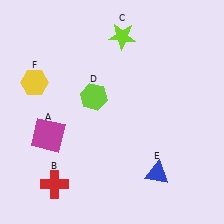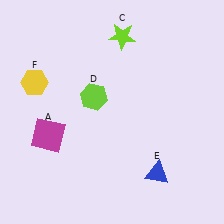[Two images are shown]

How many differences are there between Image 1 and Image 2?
There is 1 difference between the two images.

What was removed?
The red cross (B) was removed in Image 2.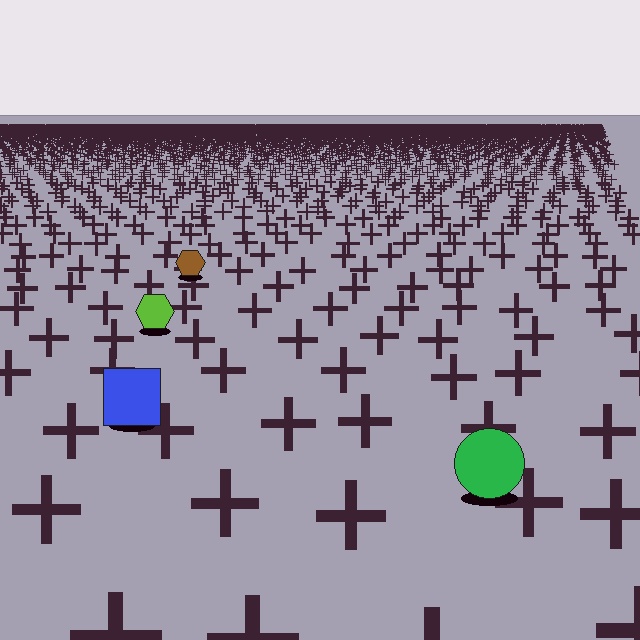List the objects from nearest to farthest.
From nearest to farthest: the green circle, the blue square, the lime hexagon, the brown hexagon.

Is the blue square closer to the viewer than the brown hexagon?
Yes. The blue square is closer — you can tell from the texture gradient: the ground texture is coarser near it.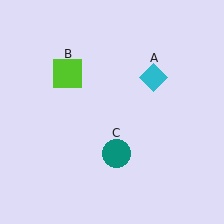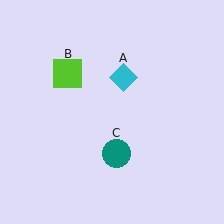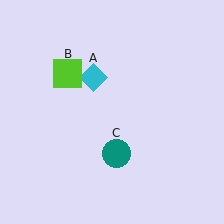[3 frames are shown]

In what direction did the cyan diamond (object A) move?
The cyan diamond (object A) moved left.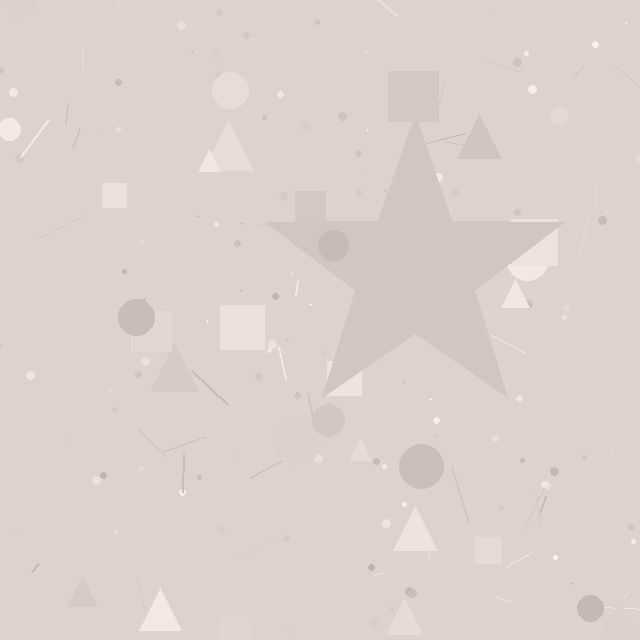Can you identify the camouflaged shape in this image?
The camouflaged shape is a star.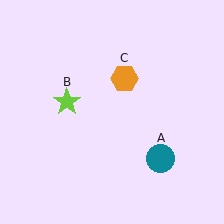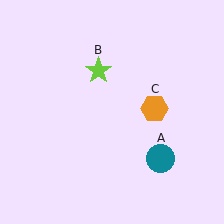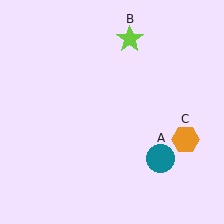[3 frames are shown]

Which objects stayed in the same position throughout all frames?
Teal circle (object A) remained stationary.